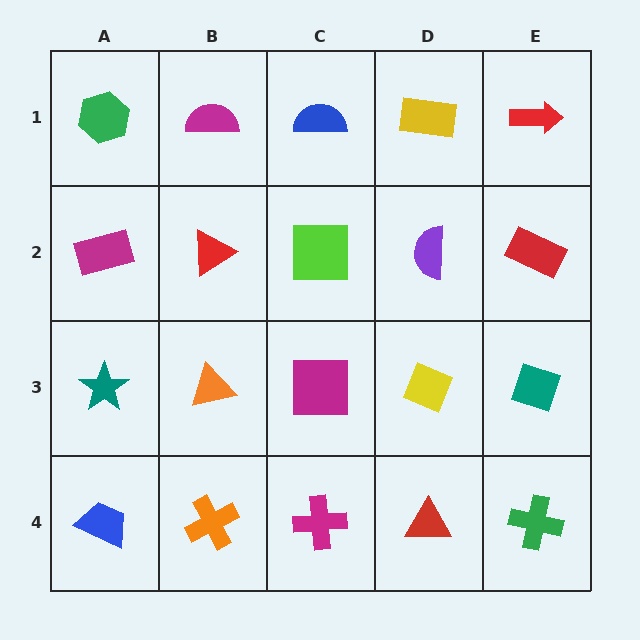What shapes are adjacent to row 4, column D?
A yellow diamond (row 3, column D), a magenta cross (row 4, column C), a green cross (row 4, column E).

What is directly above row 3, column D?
A purple semicircle.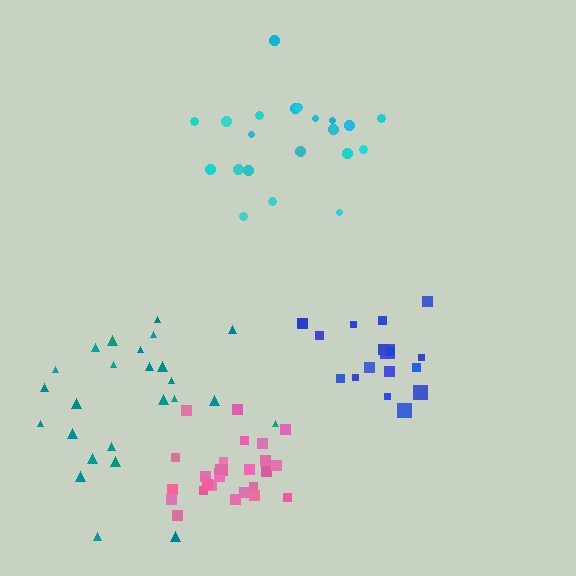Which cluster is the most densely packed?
Pink.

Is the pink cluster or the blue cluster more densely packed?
Pink.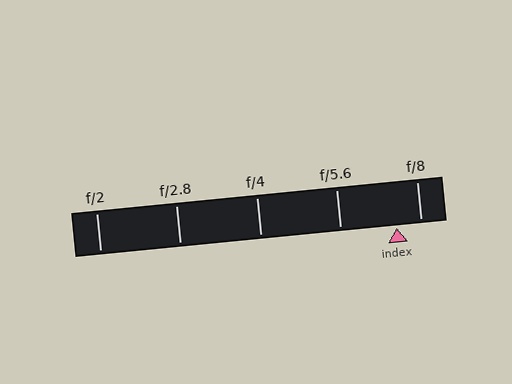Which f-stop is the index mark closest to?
The index mark is closest to f/8.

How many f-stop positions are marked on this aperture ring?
There are 5 f-stop positions marked.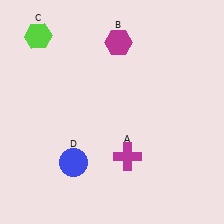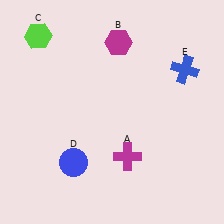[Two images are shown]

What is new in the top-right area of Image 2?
A blue cross (E) was added in the top-right area of Image 2.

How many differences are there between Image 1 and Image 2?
There is 1 difference between the two images.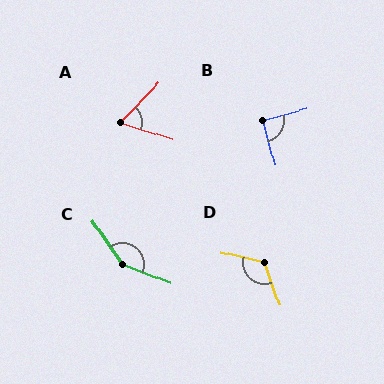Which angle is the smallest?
A, at approximately 64 degrees.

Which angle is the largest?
C, at approximately 147 degrees.